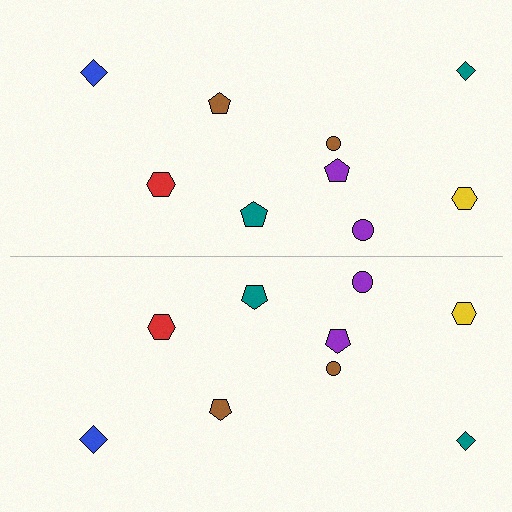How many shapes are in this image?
There are 18 shapes in this image.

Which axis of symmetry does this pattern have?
The pattern has a horizontal axis of symmetry running through the center of the image.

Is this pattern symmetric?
Yes, this pattern has bilateral (reflection) symmetry.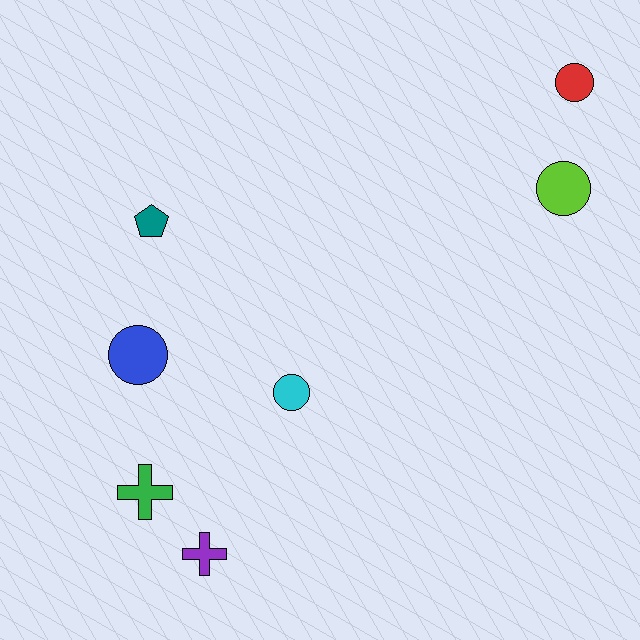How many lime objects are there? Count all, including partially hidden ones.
There is 1 lime object.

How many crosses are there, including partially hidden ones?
There are 2 crosses.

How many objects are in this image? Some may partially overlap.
There are 7 objects.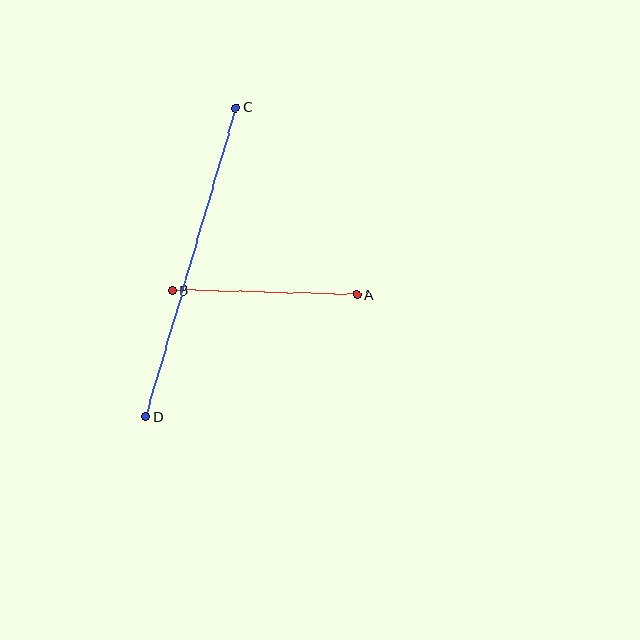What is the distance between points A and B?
The distance is approximately 184 pixels.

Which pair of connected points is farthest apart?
Points C and D are farthest apart.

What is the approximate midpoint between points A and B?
The midpoint is at approximately (265, 293) pixels.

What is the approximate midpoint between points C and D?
The midpoint is at approximately (191, 262) pixels.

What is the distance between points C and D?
The distance is approximately 322 pixels.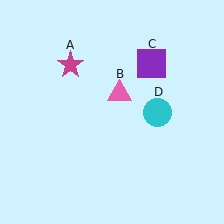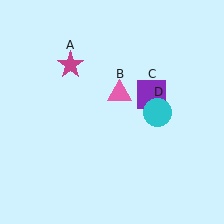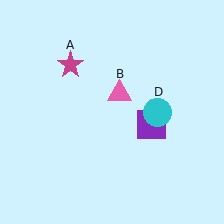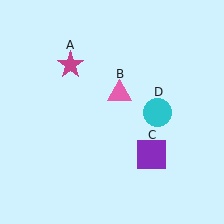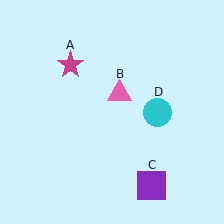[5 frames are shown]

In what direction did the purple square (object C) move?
The purple square (object C) moved down.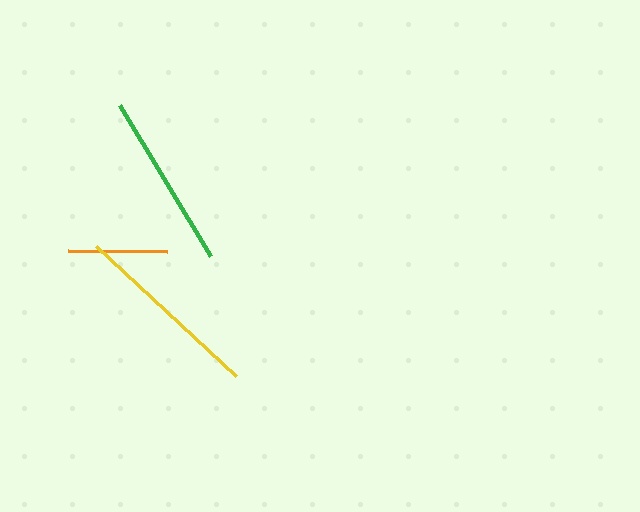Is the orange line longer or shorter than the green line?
The green line is longer than the orange line.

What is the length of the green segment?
The green segment is approximately 176 pixels long.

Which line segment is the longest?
The yellow line is the longest at approximately 191 pixels.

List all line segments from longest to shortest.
From longest to shortest: yellow, green, orange.